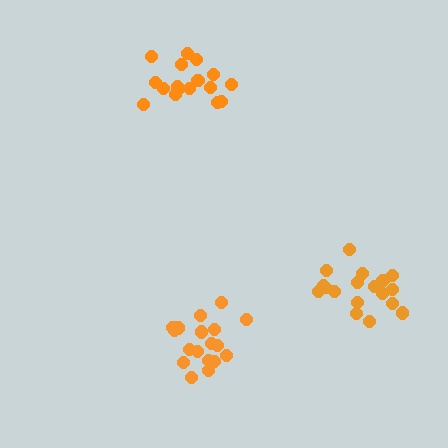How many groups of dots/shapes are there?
There are 3 groups.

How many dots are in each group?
Group 1: 19 dots, Group 2: 17 dots, Group 3: 18 dots (54 total).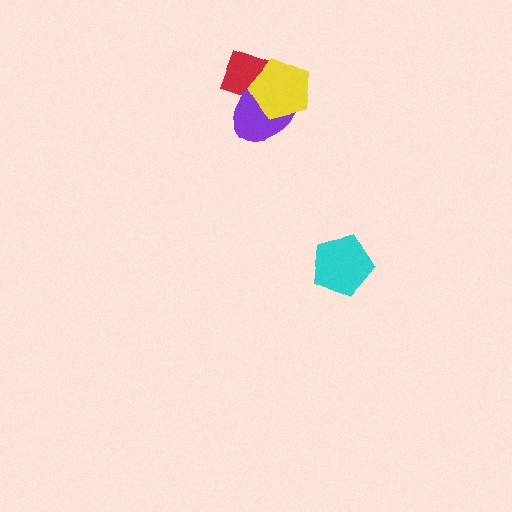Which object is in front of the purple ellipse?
The yellow pentagon is in front of the purple ellipse.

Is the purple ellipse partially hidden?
Yes, it is partially covered by another shape.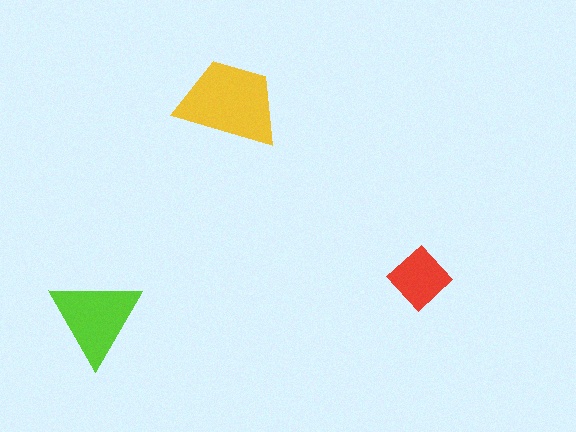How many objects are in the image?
There are 3 objects in the image.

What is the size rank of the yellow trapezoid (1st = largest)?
1st.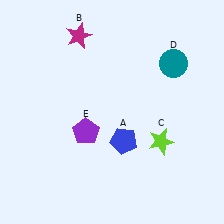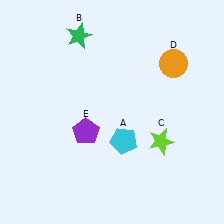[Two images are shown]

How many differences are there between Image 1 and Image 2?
There are 3 differences between the two images.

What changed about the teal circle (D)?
In Image 1, D is teal. In Image 2, it changed to orange.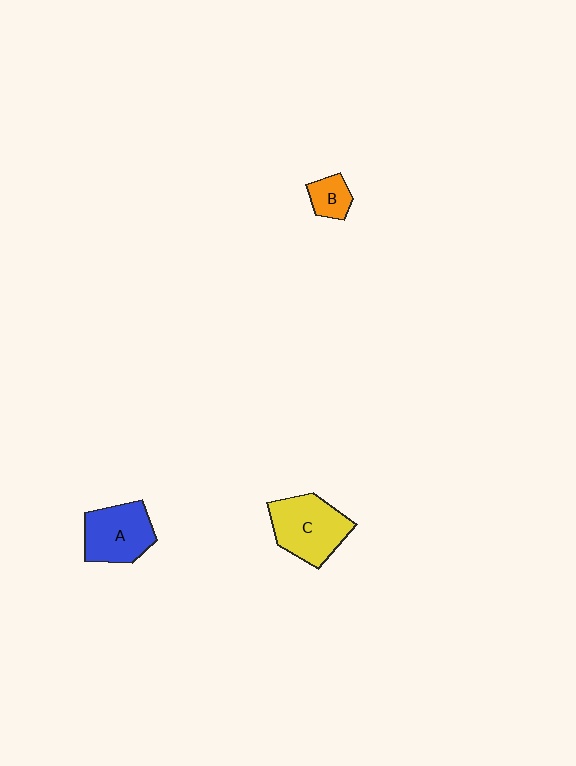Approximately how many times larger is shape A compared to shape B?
Approximately 2.3 times.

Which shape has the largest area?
Shape C (yellow).